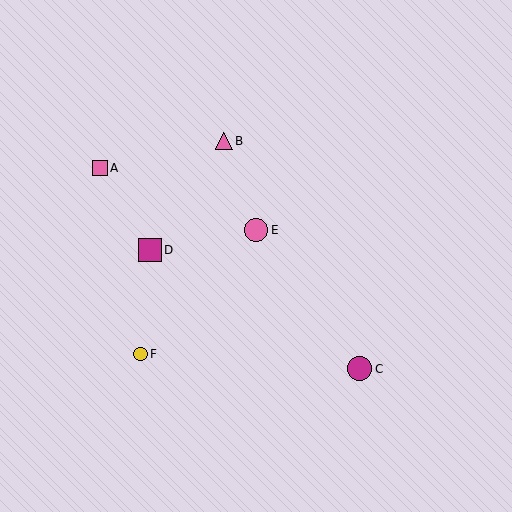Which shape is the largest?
The magenta circle (labeled C) is the largest.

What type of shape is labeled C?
Shape C is a magenta circle.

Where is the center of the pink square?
The center of the pink square is at (100, 168).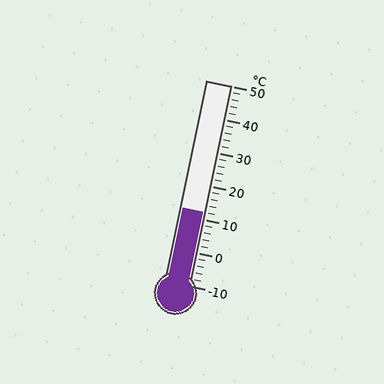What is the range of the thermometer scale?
The thermometer scale ranges from -10°C to 50°C.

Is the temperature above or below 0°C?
The temperature is above 0°C.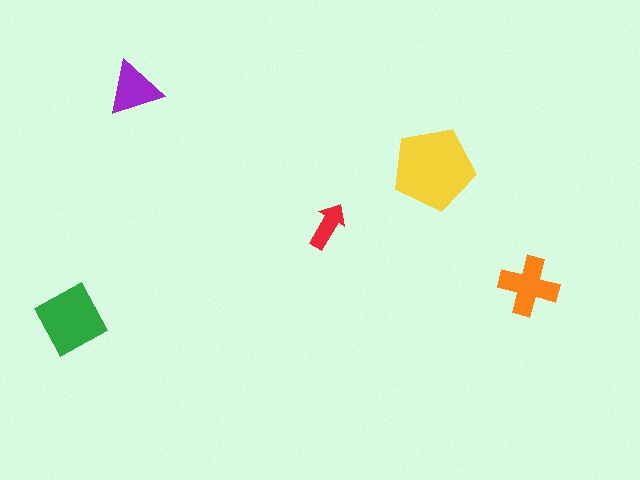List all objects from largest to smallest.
The yellow pentagon, the green diamond, the orange cross, the purple triangle, the red arrow.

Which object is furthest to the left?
The green diamond is leftmost.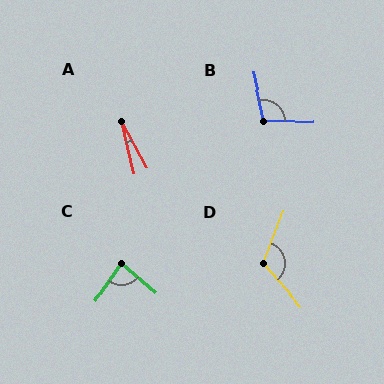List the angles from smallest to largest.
A (15°), C (85°), B (101°), D (116°).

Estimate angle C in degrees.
Approximately 85 degrees.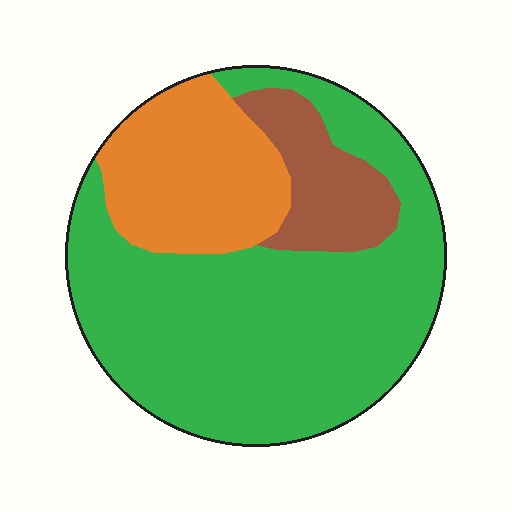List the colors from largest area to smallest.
From largest to smallest: green, orange, brown.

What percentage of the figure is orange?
Orange takes up about one quarter (1/4) of the figure.